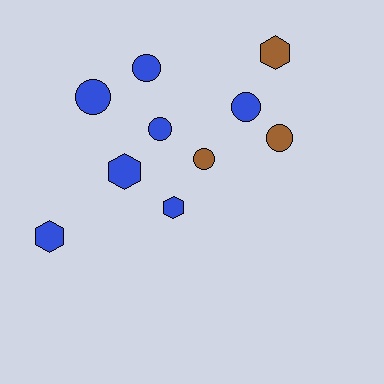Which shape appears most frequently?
Circle, with 6 objects.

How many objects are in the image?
There are 10 objects.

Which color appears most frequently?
Blue, with 7 objects.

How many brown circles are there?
There are 2 brown circles.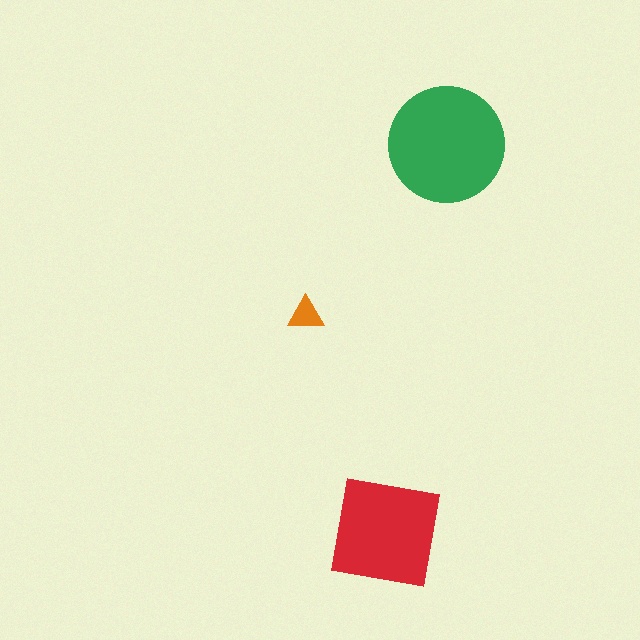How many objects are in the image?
There are 3 objects in the image.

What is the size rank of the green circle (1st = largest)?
1st.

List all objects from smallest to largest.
The orange triangle, the red square, the green circle.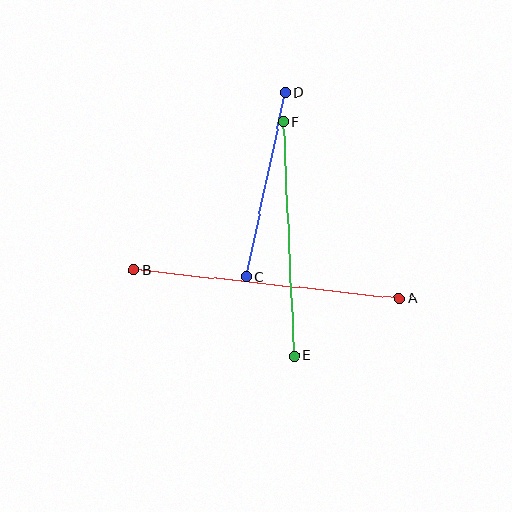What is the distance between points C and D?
The distance is approximately 188 pixels.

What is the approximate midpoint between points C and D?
The midpoint is at approximately (266, 185) pixels.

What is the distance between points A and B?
The distance is approximately 267 pixels.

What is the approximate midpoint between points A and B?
The midpoint is at approximately (267, 285) pixels.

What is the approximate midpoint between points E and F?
The midpoint is at approximately (289, 239) pixels.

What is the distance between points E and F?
The distance is approximately 235 pixels.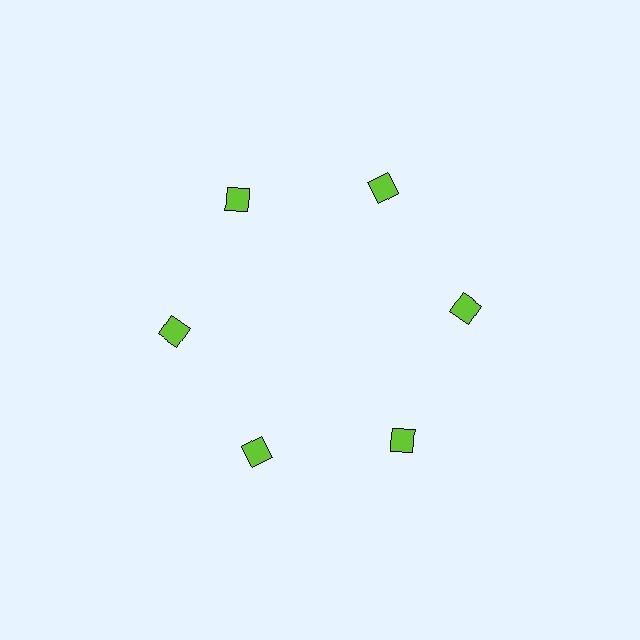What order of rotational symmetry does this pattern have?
This pattern has 6-fold rotational symmetry.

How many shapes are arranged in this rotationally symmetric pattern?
There are 6 shapes, arranged in 6 groups of 1.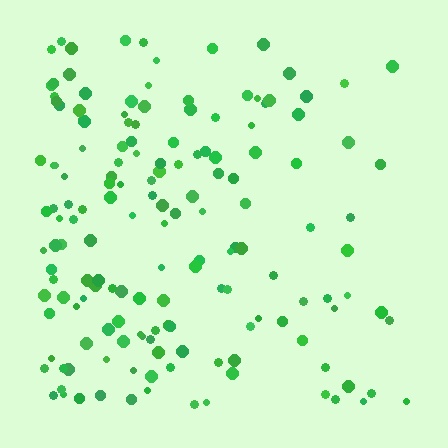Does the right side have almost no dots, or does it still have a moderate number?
Still a moderate number, just noticeably fewer than the left.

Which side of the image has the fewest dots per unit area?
The right.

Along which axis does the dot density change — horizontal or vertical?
Horizontal.